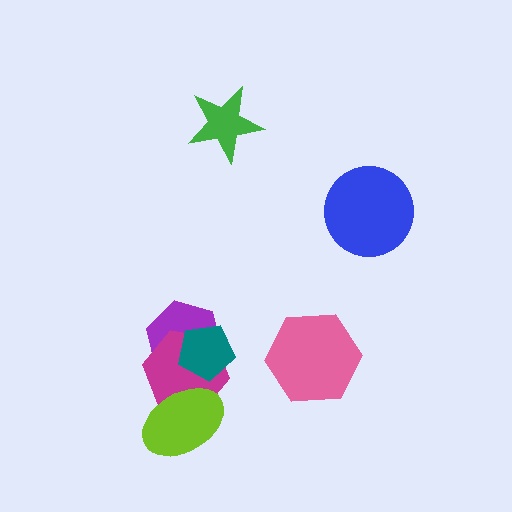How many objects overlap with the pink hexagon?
0 objects overlap with the pink hexagon.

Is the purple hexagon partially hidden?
Yes, it is partially covered by another shape.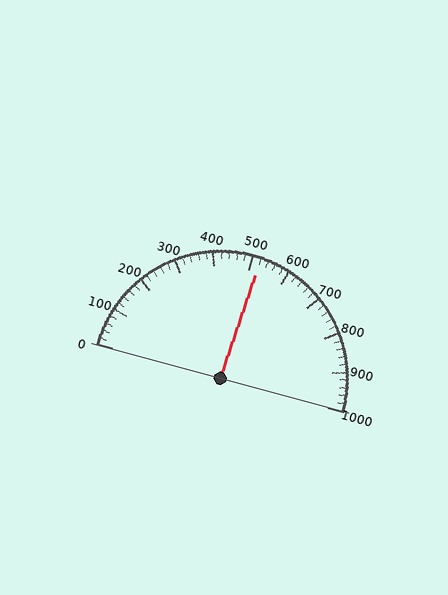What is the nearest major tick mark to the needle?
The nearest major tick mark is 500.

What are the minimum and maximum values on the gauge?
The gauge ranges from 0 to 1000.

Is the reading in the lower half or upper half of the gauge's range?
The reading is in the upper half of the range (0 to 1000).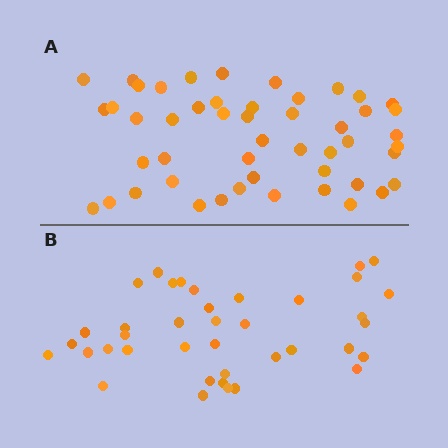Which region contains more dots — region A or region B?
Region A (the top region) has more dots.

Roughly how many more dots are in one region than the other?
Region A has roughly 10 or so more dots than region B.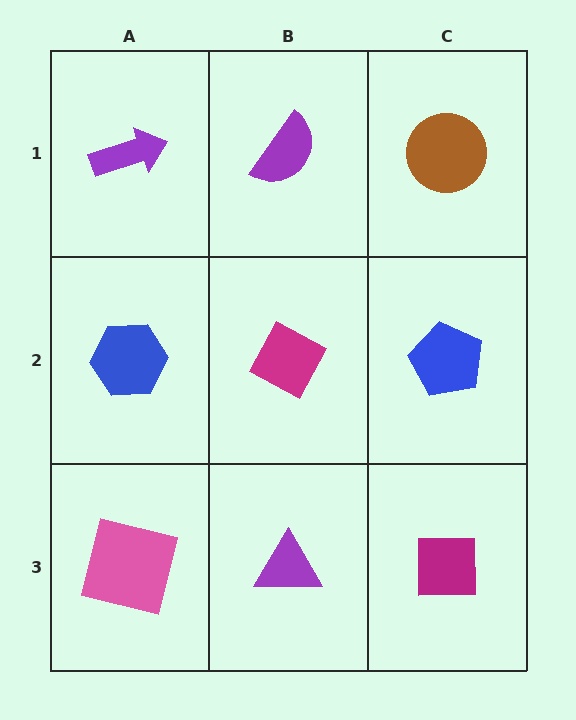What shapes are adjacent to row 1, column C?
A blue pentagon (row 2, column C), a purple semicircle (row 1, column B).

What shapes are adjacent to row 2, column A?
A purple arrow (row 1, column A), a pink square (row 3, column A), a magenta diamond (row 2, column B).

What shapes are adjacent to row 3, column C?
A blue pentagon (row 2, column C), a purple triangle (row 3, column B).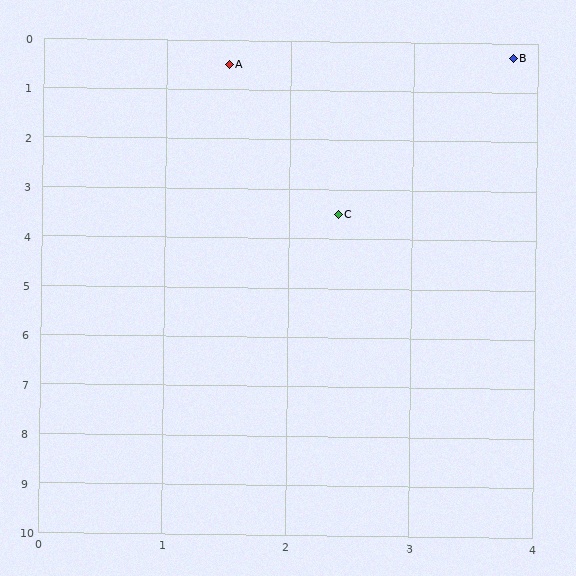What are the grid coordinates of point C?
Point C is at approximately (2.4, 3.5).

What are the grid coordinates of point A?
Point A is at approximately (1.5, 0.5).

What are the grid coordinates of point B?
Point B is at approximately (3.8, 0.3).